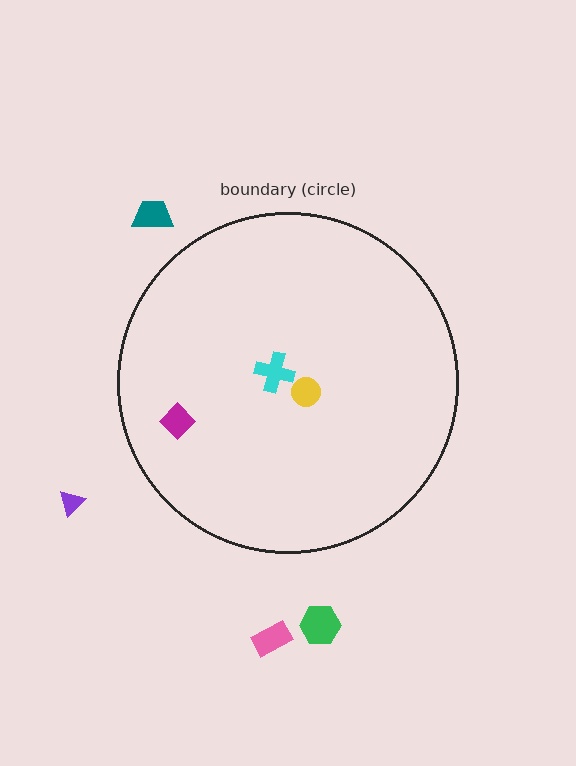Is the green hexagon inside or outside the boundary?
Outside.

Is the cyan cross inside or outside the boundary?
Inside.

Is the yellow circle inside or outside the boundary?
Inside.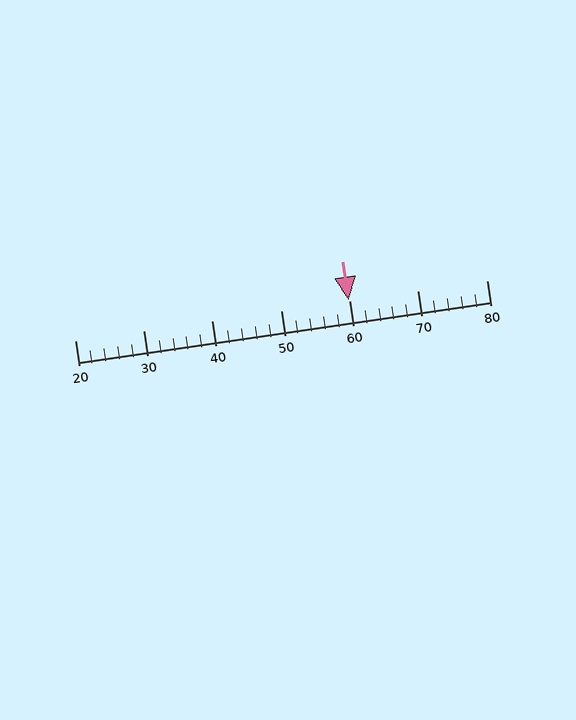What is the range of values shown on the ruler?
The ruler shows values from 20 to 80.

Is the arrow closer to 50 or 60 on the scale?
The arrow is closer to 60.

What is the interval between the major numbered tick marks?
The major tick marks are spaced 10 units apart.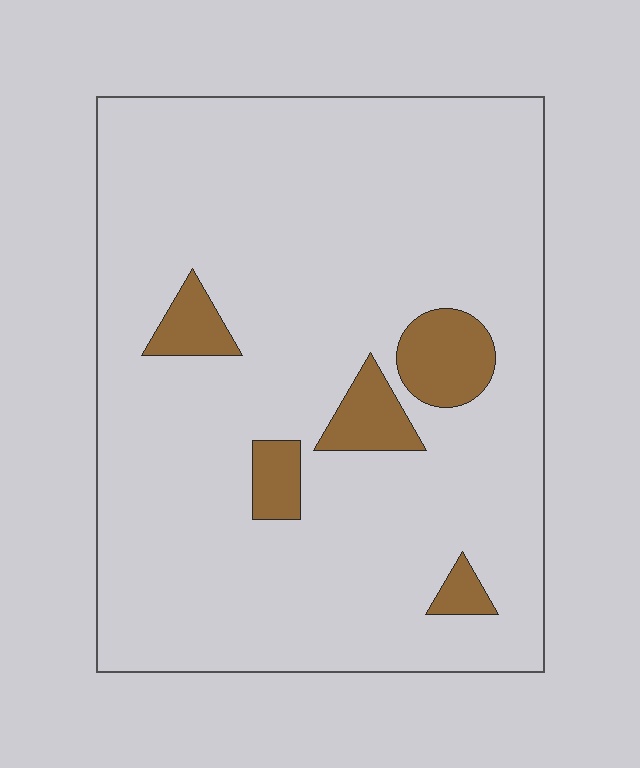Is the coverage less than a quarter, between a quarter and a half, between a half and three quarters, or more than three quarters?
Less than a quarter.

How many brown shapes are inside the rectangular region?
5.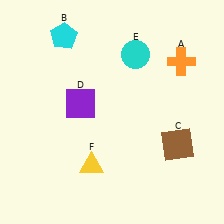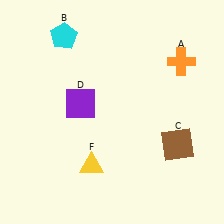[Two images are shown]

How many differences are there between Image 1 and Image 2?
There is 1 difference between the two images.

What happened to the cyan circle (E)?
The cyan circle (E) was removed in Image 2. It was in the top-right area of Image 1.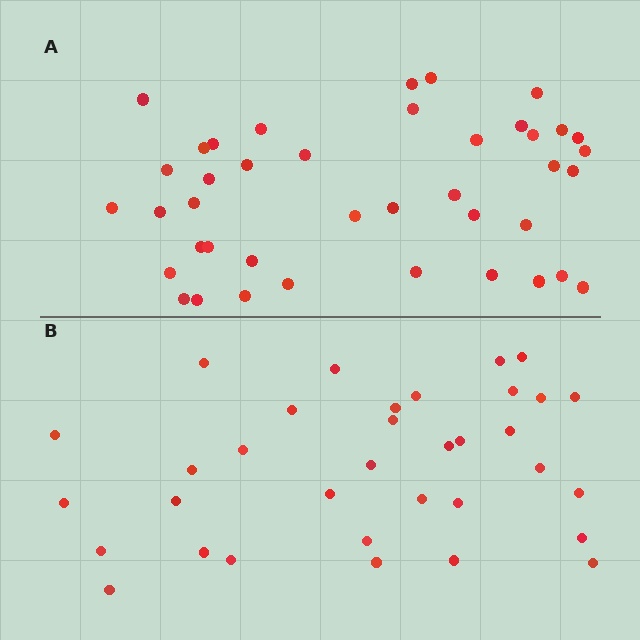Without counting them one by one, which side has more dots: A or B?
Region A (the top region) has more dots.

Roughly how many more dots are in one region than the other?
Region A has roughly 8 or so more dots than region B.